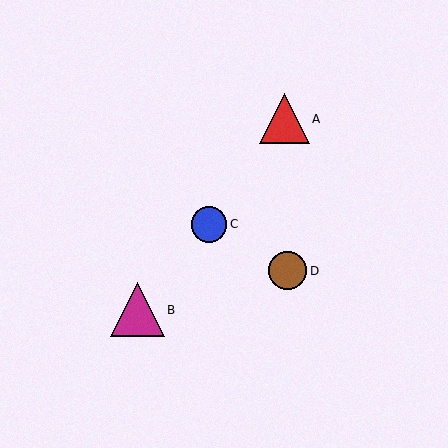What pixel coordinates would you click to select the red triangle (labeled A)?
Click at (284, 119) to select the red triangle A.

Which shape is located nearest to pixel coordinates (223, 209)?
The blue circle (labeled C) at (209, 224) is nearest to that location.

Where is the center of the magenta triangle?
The center of the magenta triangle is at (137, 310).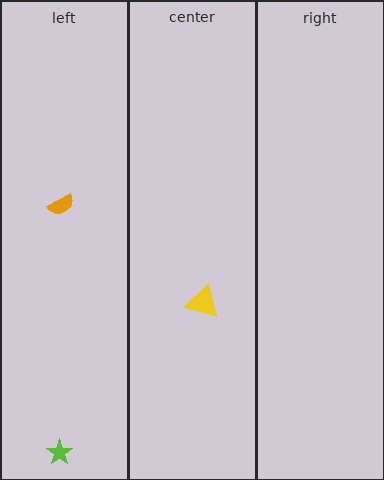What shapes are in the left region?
The lime star, the orange semicircle.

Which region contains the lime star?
The left region.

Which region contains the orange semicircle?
The left region.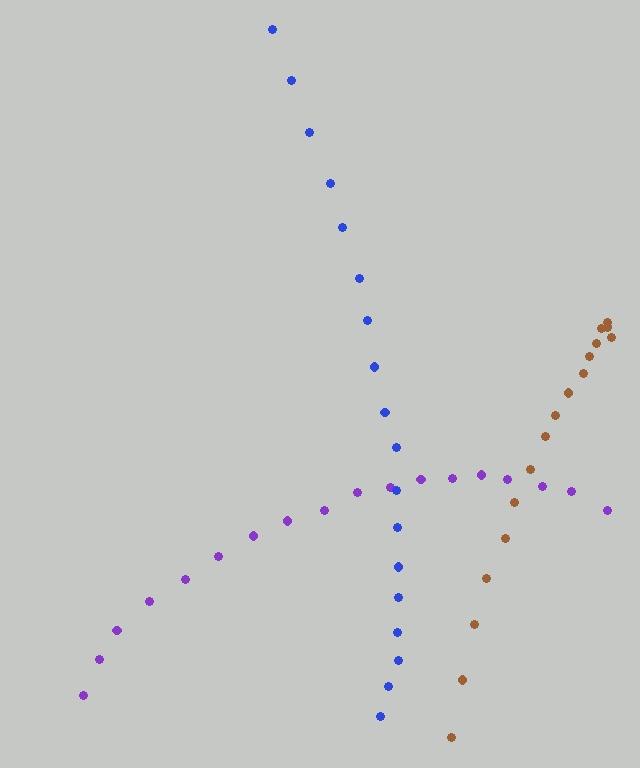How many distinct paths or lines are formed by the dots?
There are 3 distinct paths.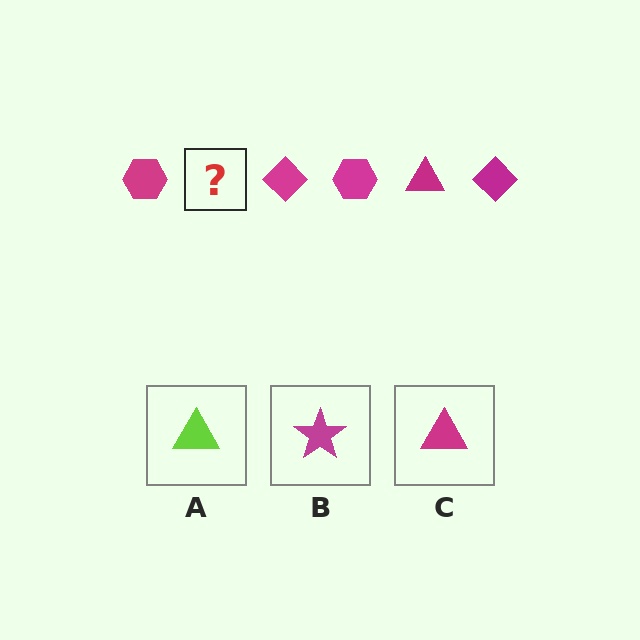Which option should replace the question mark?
Option C.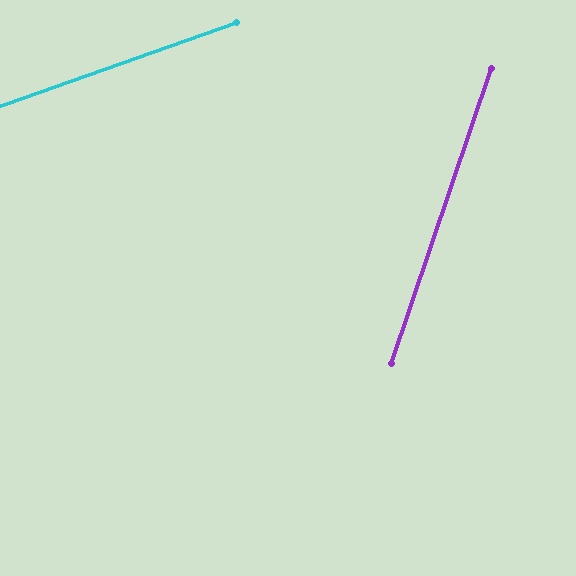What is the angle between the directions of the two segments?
Approximately 52 degrees.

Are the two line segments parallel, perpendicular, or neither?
Neither parallel nor perpendicular — they differ by about 52°.